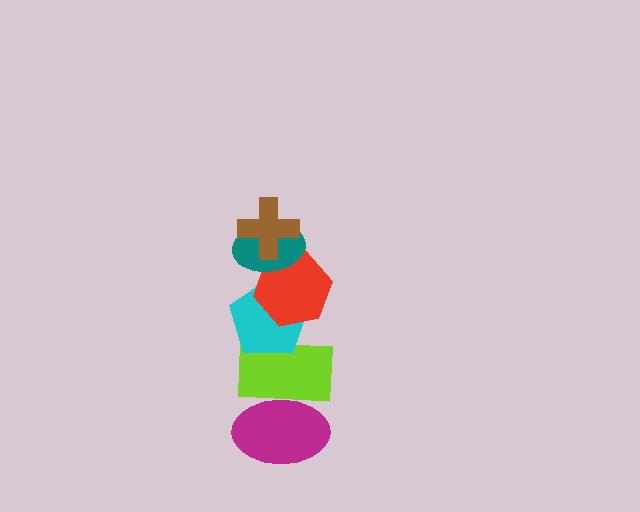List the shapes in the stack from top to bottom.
From top to bottom: the brown cross, the teal ellipse, the red hexagon, the cyan pentagon, the lime rectangle, the magenta ellipse.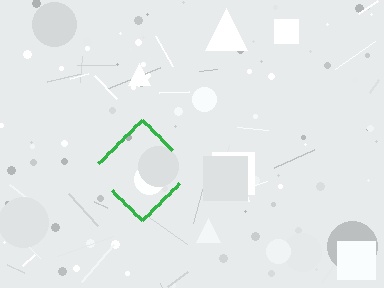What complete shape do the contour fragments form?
The contour fragments form a diamond.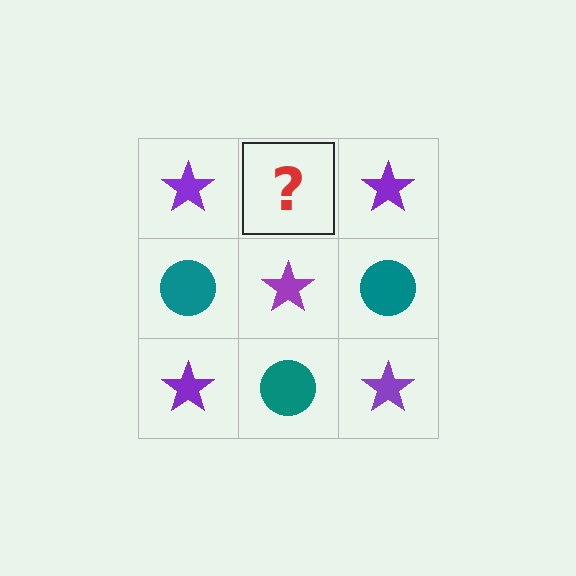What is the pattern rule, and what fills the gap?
The rule is that it alternates purple star and teal circle in a checkerboard pattern. The gap should be filled with a teal circle.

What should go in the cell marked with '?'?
The missing cell should contain a teal circle.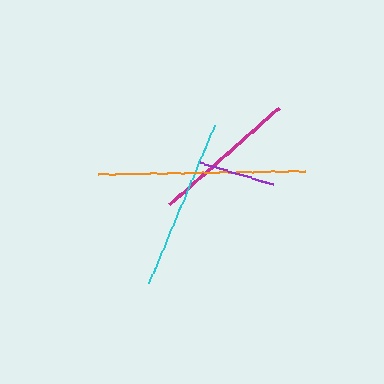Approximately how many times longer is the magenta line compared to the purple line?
The magenta line is approximately 1.9 times the length of the purple line.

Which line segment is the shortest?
The purple line is the shortest at approximately 76 pixels.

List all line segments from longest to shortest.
From longest to shortest: orange, cyan, magenta, purple.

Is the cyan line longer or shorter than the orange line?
The orange line is longer than the cyan line.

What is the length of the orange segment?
The orange segment is approximately 207 pixels long.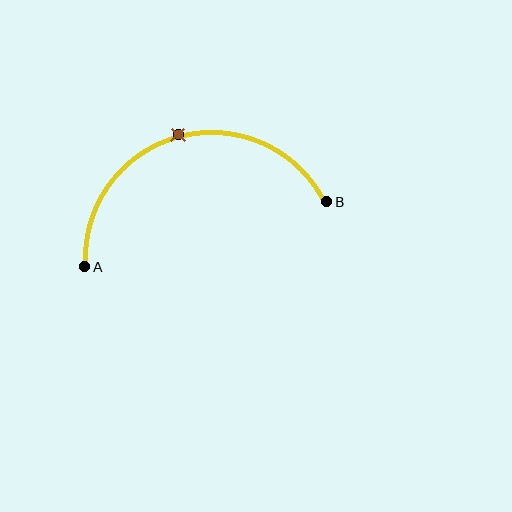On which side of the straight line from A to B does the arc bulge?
The arc bulges above the straight line connecting A and B.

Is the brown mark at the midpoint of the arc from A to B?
Yes. The brown mark lies on the arc at equal arc-length from both A and B — it is the arc midpoint.